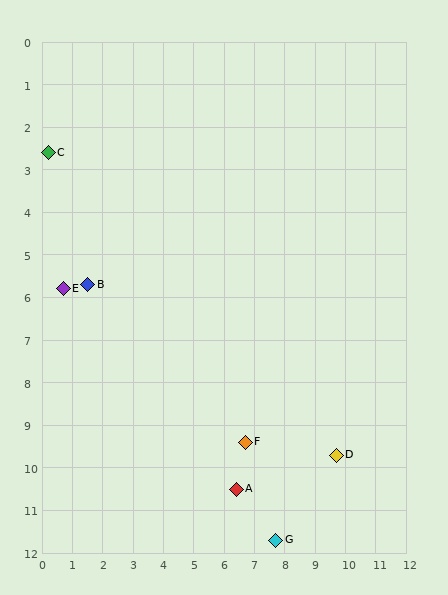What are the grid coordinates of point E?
Point E is at approximately (0.7, 5.8).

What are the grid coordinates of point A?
Point A is at approximately (6.4, 10.5).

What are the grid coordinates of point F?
Point F is at approximately (6.7, 9.4).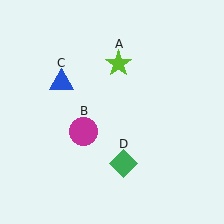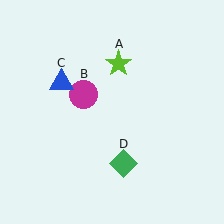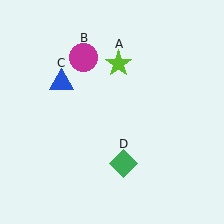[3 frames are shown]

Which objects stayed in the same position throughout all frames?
Lime star (object A) and blue triangle (object C) and green diamond (object D) remained stationary.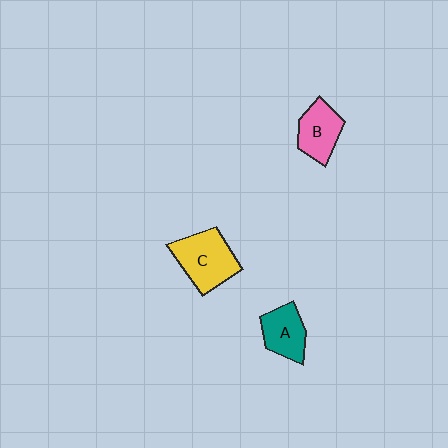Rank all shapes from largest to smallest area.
From largest to smallest: C (yellow), B (pink), A (teal).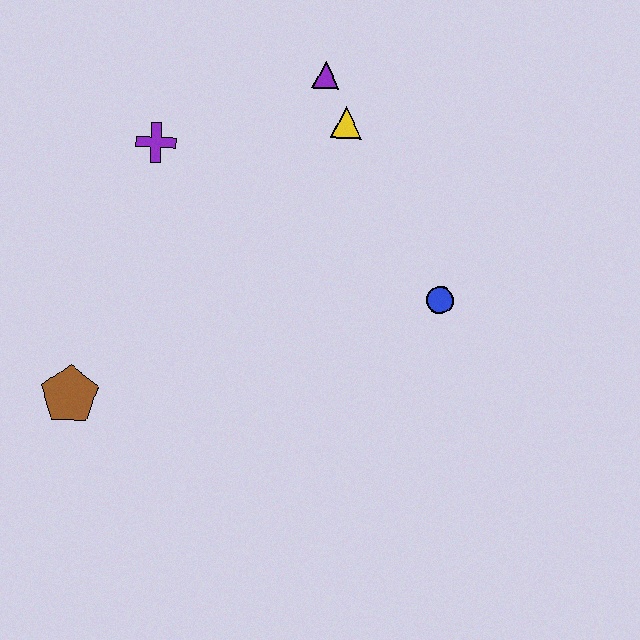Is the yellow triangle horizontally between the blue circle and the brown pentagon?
Yes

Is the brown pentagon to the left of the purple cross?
Yes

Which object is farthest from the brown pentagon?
The purple triangle is farthest from the brown pentagon.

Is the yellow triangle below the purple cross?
No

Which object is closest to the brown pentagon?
The purple cross is closest to the brown pentagon.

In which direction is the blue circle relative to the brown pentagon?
The blue circle is to the right of the brown pentagon.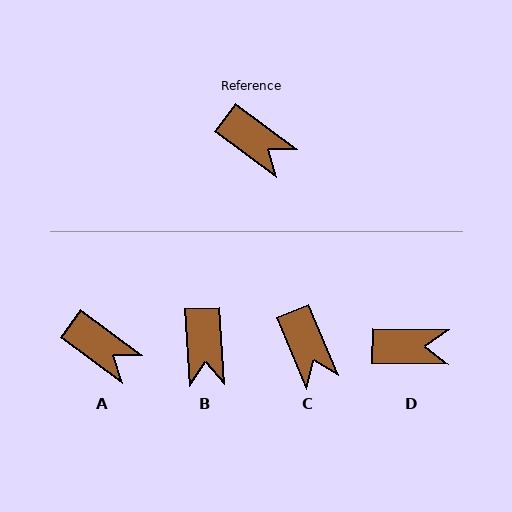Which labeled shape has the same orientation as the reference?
A.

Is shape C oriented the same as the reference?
No, it is off by about 30 degrees.